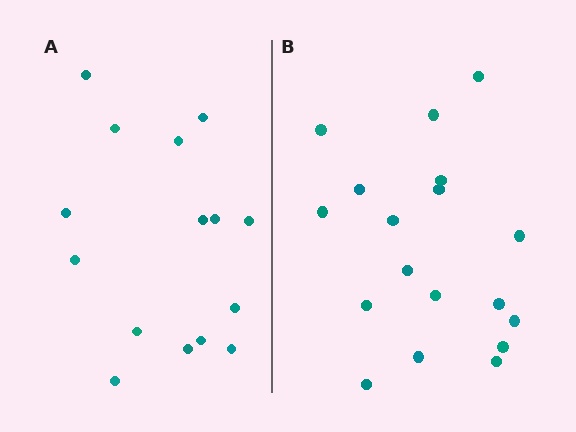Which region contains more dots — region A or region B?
Region B (the right region) has more dots.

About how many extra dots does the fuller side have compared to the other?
Region B has just a few more — roughly 2 or 3 more dots than region A.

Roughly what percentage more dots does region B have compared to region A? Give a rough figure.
About 20% more.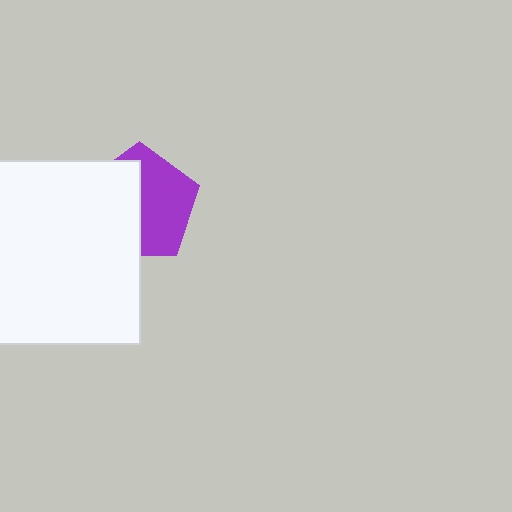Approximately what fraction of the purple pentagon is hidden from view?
Roughly 50% of the purple pentagon is hidden behind the white rectangle.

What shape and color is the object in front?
The object in front is a white rectangle.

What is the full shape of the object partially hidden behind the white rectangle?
The partially hidden object is a purple pentagon.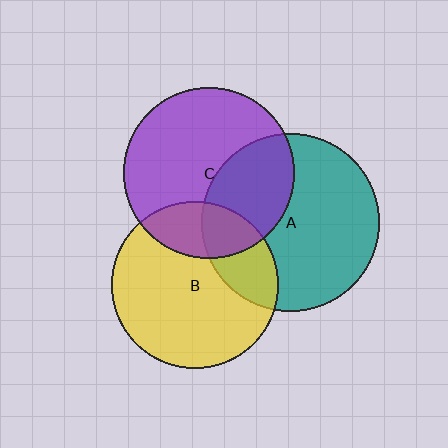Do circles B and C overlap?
Yes.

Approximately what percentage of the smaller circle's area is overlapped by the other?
Approximately 20%.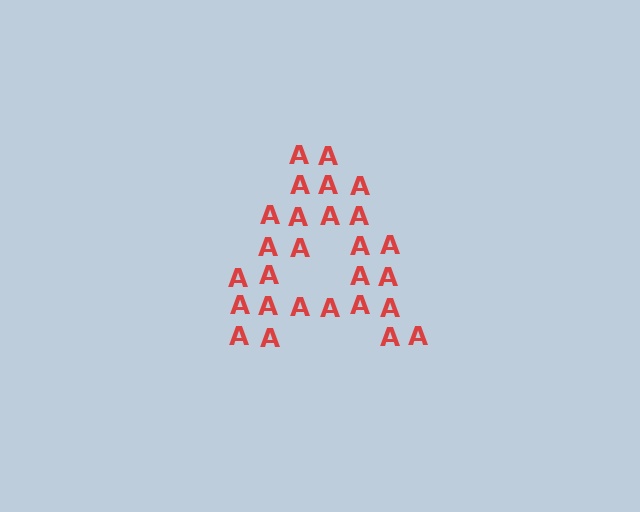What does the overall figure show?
The overall figure shows the letter A.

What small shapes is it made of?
It is made of small letter A's.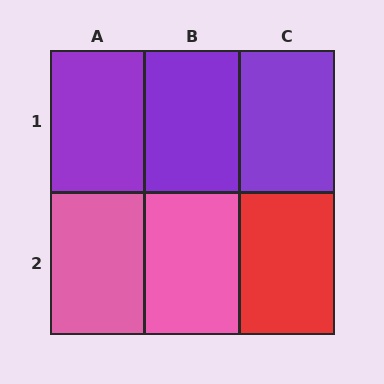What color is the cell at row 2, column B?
Pink.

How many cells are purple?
3 cells are purple.